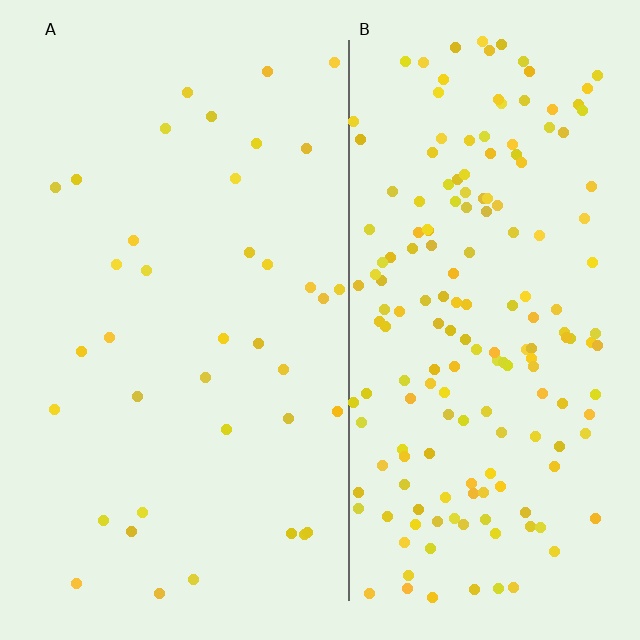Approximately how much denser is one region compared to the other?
Approximately 4.7× — region B over region A.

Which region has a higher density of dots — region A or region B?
B (the right).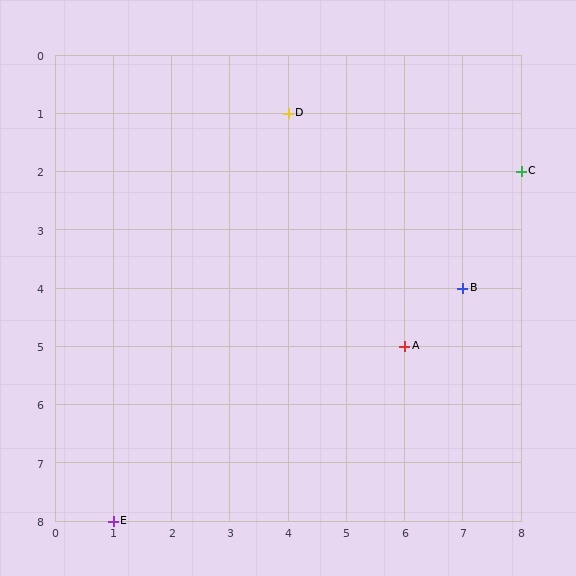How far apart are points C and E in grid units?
Points C and E are 7 columns and 6 rows apart (about 9.2 grid units diagonally).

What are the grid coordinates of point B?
Point B is at grid coordinates (7, 4).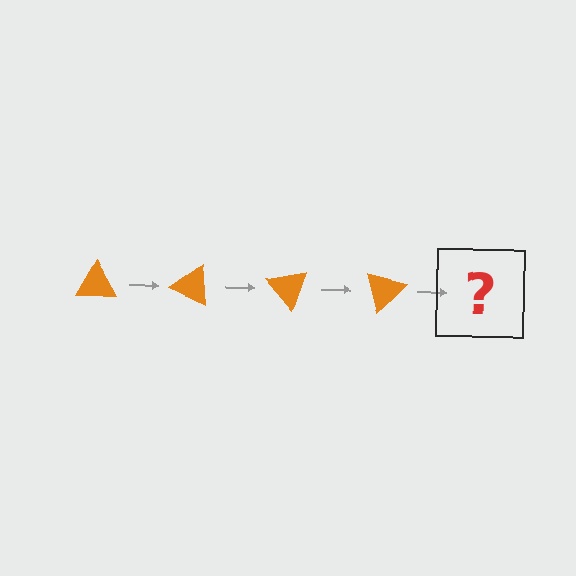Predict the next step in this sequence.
The next step is an orange triangle rotated 100 degrees.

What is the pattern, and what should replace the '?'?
The pattern is that the triangle rotates 25 degrees each step. The '?' should be an orange triangle rotated 100 degrees.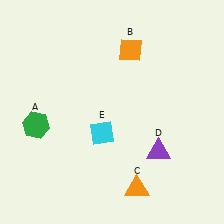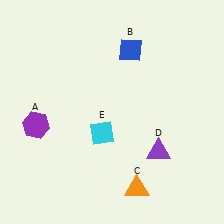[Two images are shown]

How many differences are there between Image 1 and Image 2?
There are 2 differences between the two images.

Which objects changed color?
A changed from green to purple. B changed from orange to blue.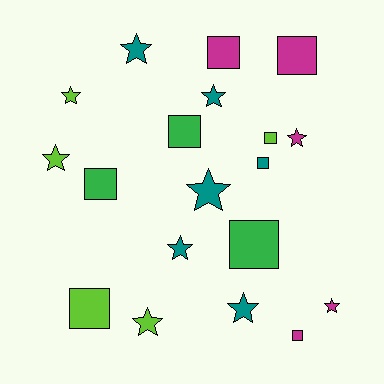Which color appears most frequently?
Teal, with 6 objects.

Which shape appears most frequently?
Star, with 10 objects.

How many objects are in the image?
There are 19 objects.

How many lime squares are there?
There are 2 lime squares.